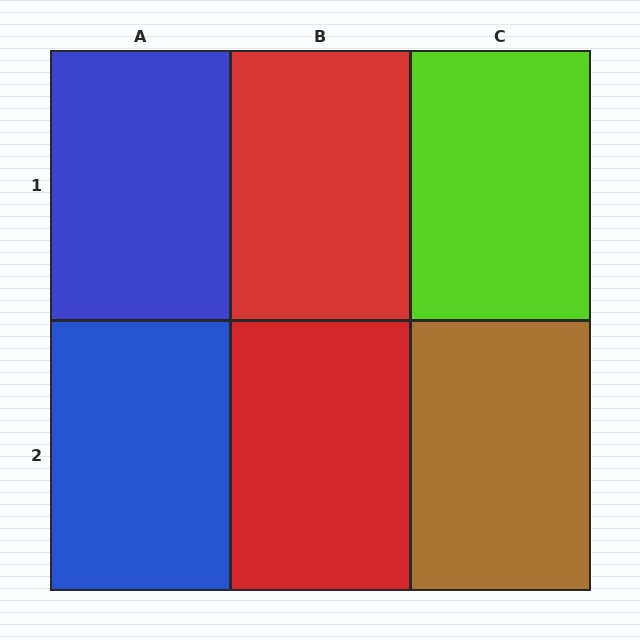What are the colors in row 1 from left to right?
Blue, red, lime.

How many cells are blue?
2 cells are blue.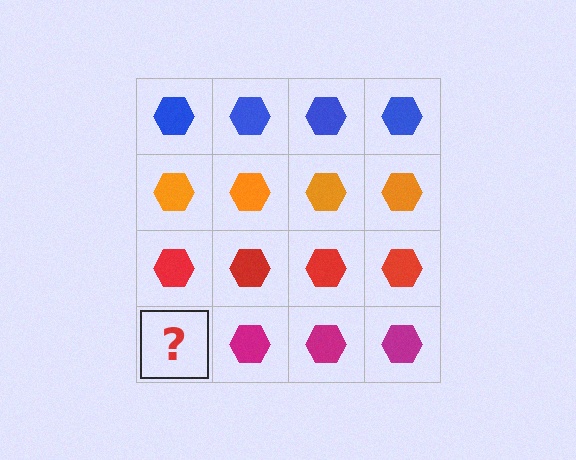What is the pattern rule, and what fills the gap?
The rule is that each row has a consistent color. The gap should be filled with a magenta hexagon.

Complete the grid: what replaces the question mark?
The question mark should be replaced with a magenta hexagon.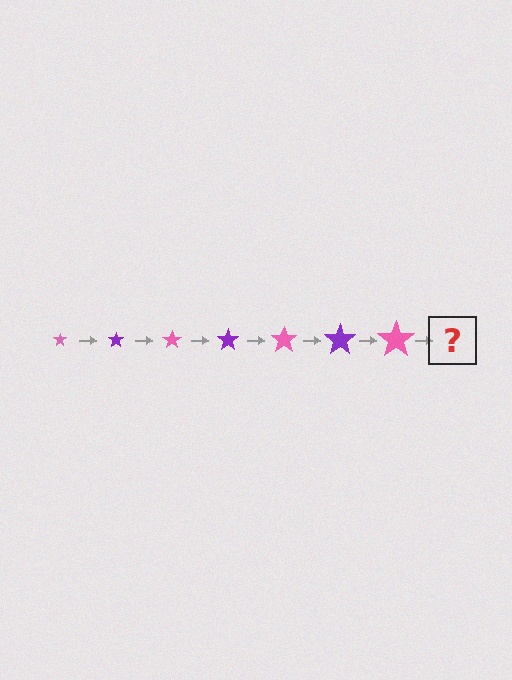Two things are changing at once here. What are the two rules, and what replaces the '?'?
The two rules are that the star grows larger each step and the color cycles through pink and purple. The '?' should be a purple star, larger than the previous one.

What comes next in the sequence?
The next element should be a purple star, larger than the previous one.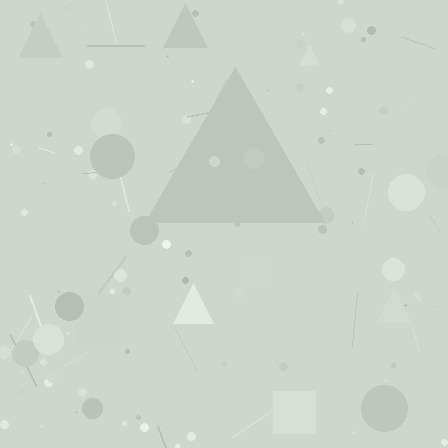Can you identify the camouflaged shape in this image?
The camouflaged shape is a triangle.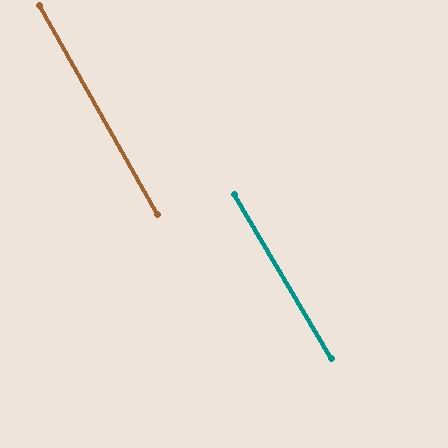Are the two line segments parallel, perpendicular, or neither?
Parallel — their directions differ by only 1.0°.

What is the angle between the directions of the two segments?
Approximately 1 degree.